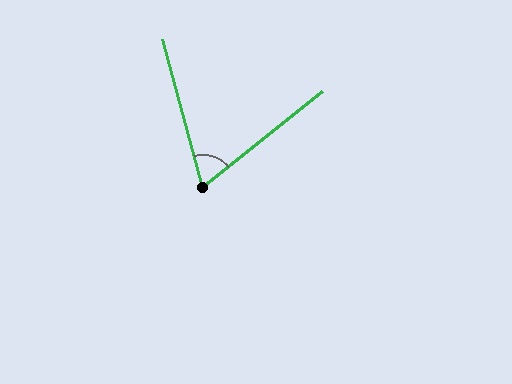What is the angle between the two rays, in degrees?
Approximately 66 degrees.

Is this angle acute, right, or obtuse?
It is acute.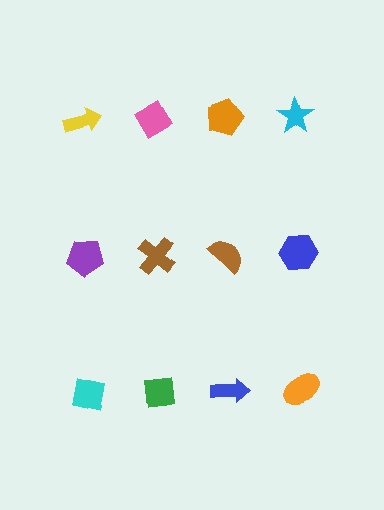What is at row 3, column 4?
An orange ellipse.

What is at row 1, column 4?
A cyan star.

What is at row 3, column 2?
A green square.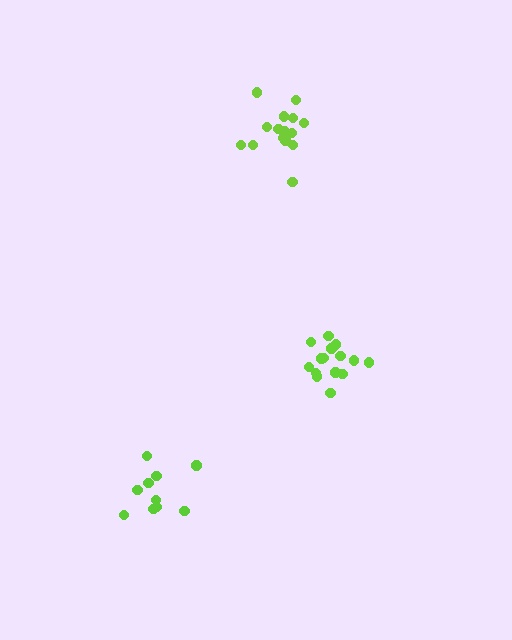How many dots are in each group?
Group 1: 15 dots, Group 2: 16 dots, Group 3: 11 dots (42 total).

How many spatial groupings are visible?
There are 3 spatial groupings.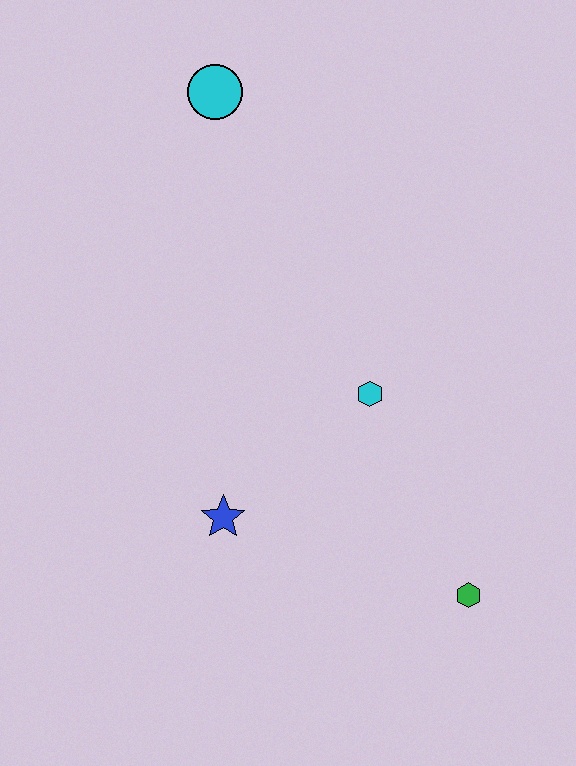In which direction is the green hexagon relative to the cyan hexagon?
The green hexagon is below the cyan hexagon.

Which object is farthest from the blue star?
The cyan circle is farthest from the blue star.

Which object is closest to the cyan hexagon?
The blue star is closest to the cyan hexagon.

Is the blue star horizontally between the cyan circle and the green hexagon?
Yes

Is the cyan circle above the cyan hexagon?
Yes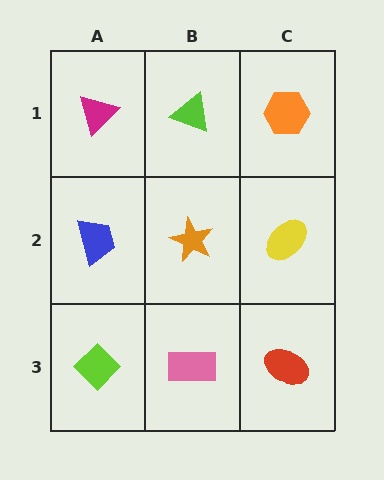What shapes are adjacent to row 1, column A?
A blue trapezoid (row 2, column A), a lime triangle (row 1, column B).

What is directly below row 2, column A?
A lime diamond.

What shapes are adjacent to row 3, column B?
An orange star (row 2, column B), a lime diamond (row 3, column A), a red ellipse (row 3, column C).